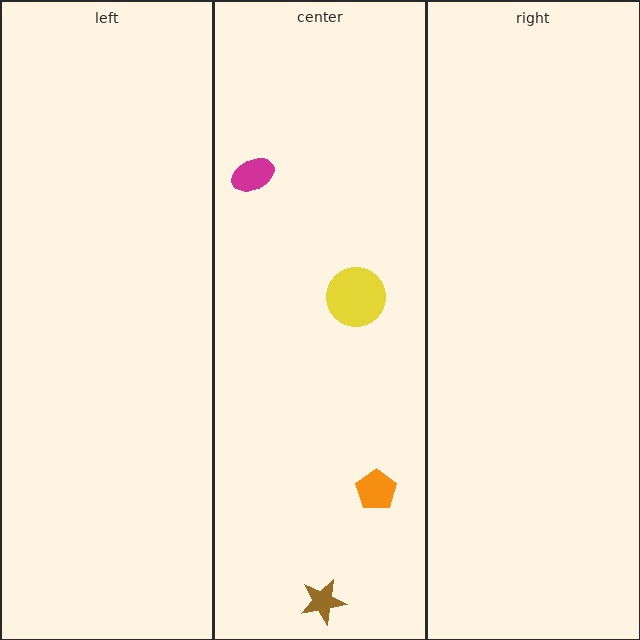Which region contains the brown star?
The center region.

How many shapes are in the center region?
4.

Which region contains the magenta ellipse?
The center region.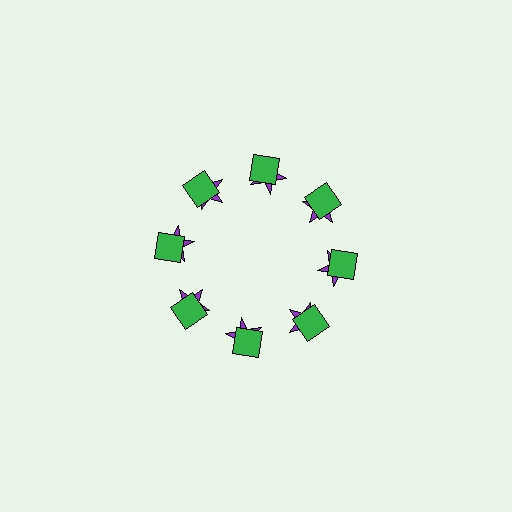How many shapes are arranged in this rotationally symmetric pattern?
There are 16 shapes, arranged in 8 groups of 2.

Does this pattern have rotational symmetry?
Yes, this pattern has 8-fold rotational symmetry. It looks the same after rotating 45 degrees around the center.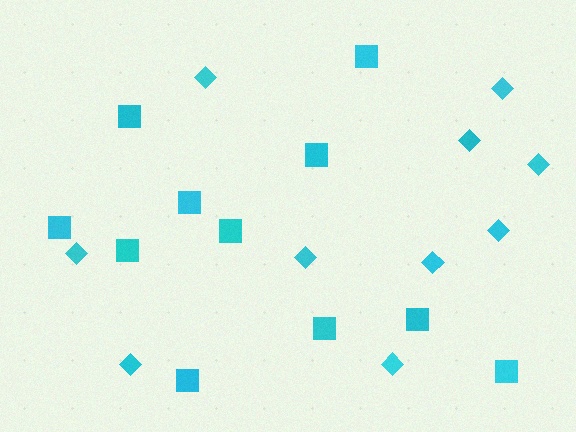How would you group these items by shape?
There are 2 groups: one group of diamonds (10) and one group of squares (11).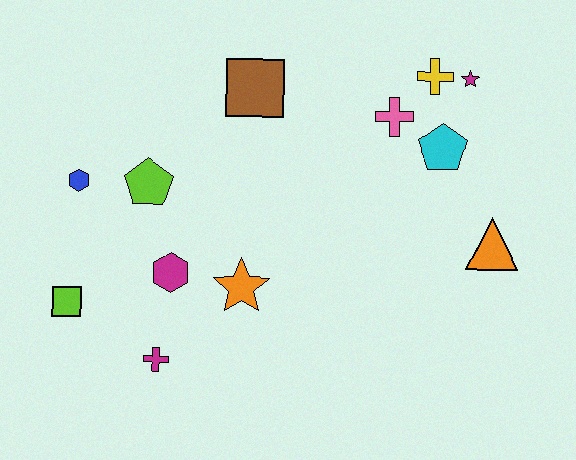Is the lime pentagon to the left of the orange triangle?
Yes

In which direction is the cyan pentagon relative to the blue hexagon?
The cyan pentagon is to the right of the blue hexagon.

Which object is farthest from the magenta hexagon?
The magenta star is farthest from the magenta hexagon.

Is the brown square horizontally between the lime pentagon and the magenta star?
Yes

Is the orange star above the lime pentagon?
No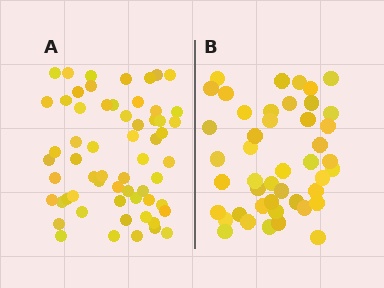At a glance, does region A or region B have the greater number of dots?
Region A (the left region) has more dots.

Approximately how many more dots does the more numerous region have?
Region A has approximately 15 more dots than region B.